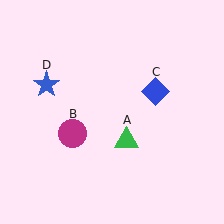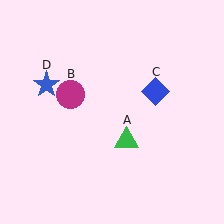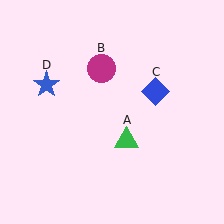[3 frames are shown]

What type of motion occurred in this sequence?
The magenta circle (object B) rotated clockwise around the center of the scene.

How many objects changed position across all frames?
1 object changed position: magenta circle (object B).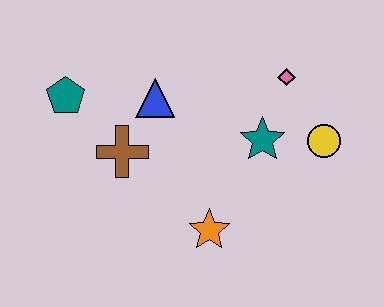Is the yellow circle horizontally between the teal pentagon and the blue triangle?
No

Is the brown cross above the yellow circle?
No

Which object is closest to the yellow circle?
The teal star is closest to the yellow circle.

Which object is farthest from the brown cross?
The yellow circle is farthest from the brown cross.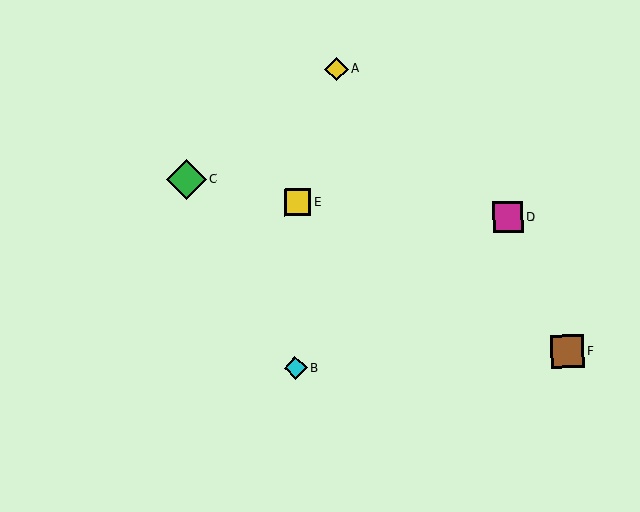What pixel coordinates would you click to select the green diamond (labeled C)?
Click at (186, 179) to select the green diamond C.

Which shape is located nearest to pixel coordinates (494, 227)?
The magenta square (labeled D) at (508, 217) is nearest to that location.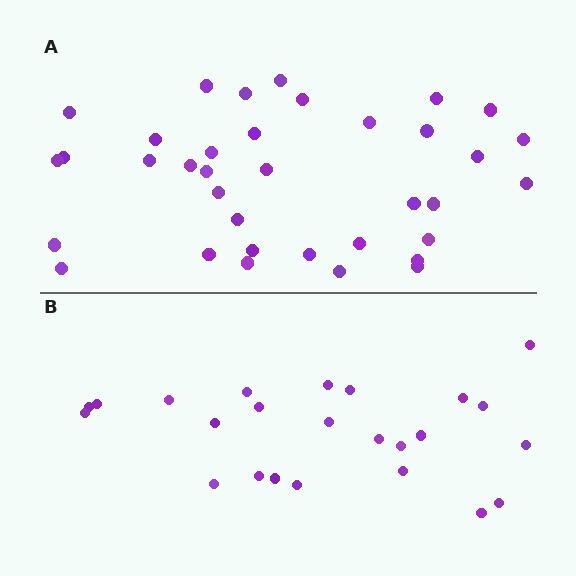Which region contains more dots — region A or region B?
Region A (the top region) has more dots.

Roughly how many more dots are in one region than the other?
Region A has roughly 12 or so more dots than region B.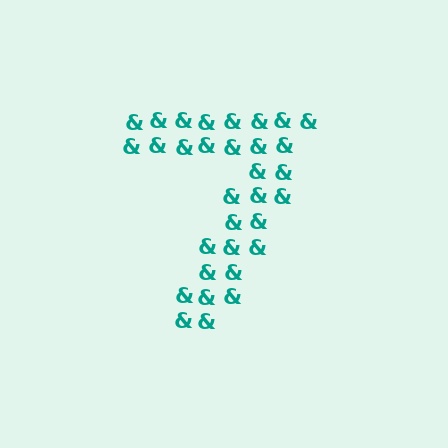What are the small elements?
The small elements are ampersands.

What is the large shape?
The large shape is the digit 7.